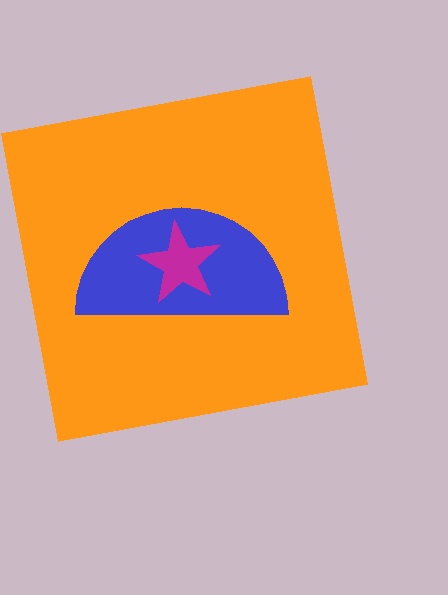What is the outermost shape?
The orange square.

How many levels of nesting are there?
3.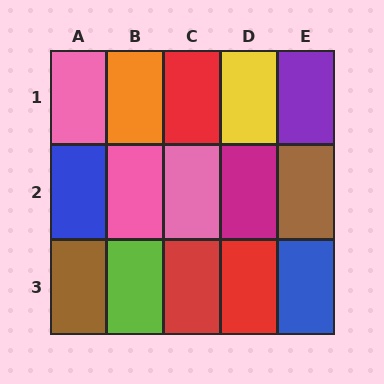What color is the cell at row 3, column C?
Red.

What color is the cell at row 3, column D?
Red.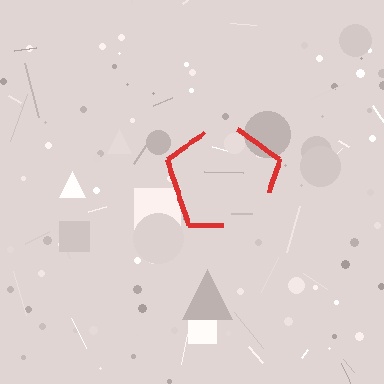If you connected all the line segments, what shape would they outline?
They would outline a pentagon.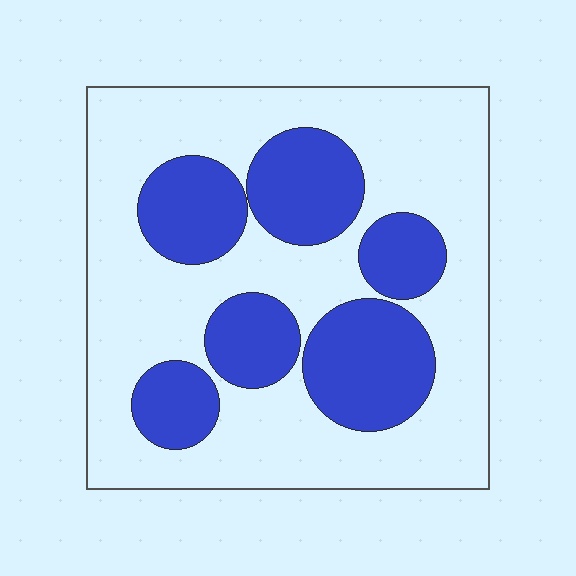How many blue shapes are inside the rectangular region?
6.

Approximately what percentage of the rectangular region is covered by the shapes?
Approximately 35%.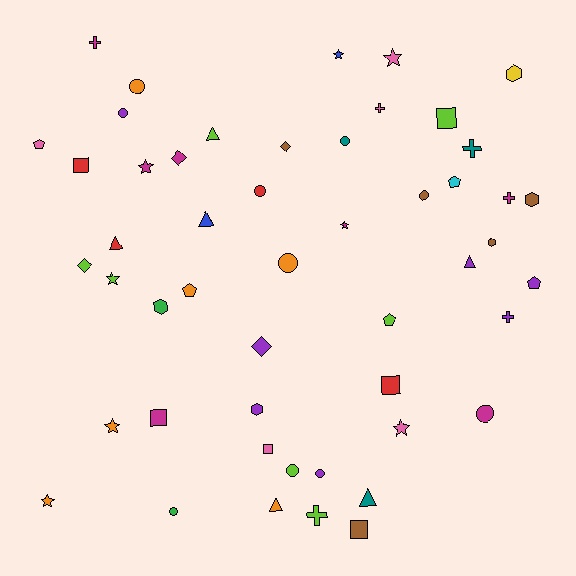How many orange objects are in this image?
There are 6 orange objects.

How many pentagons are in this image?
There are 5 pentagons.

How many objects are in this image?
There are 50 objects.